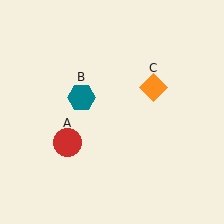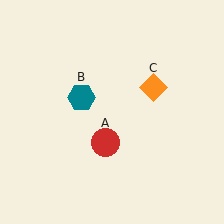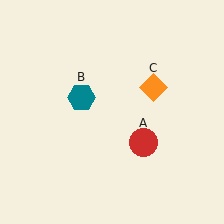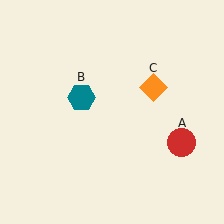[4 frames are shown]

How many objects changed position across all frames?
1 object changed position: red circle (object A).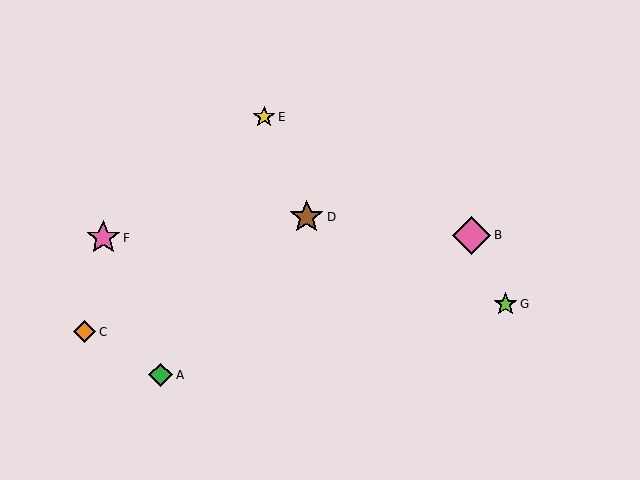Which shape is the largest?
The pink diamond (labeled B) is the largest.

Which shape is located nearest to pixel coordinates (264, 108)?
The yellow star (labeled E) at (264, 117) is nearest to that location.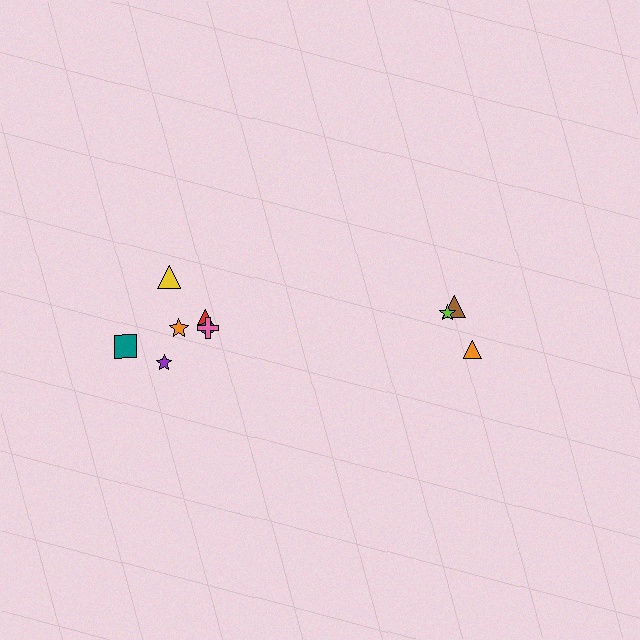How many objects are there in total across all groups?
There are 10 objects.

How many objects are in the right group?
There are 3 objects.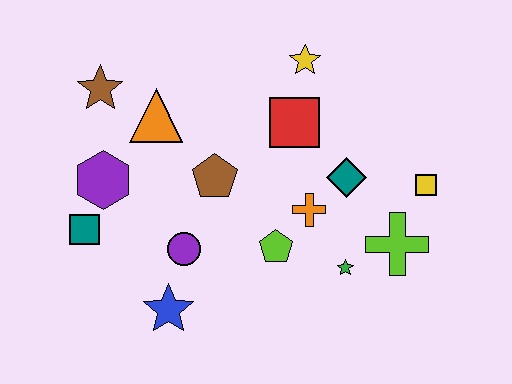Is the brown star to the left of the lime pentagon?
Yes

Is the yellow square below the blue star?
No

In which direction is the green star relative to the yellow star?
The green star is below the yellow star.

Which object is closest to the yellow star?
The red square is closest to the yellow star.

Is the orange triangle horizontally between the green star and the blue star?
No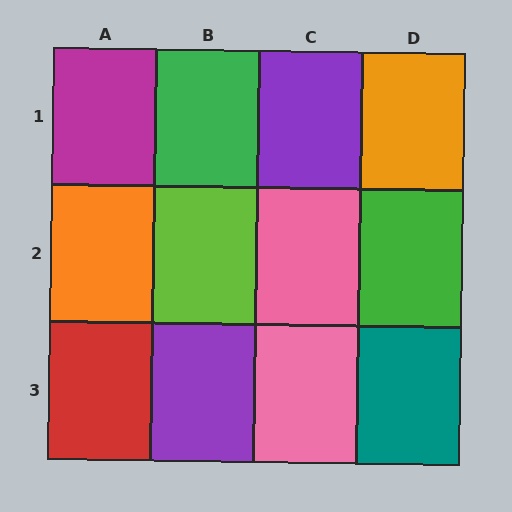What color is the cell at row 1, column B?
Green.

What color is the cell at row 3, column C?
Pink.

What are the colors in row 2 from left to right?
Orange, lime, pink, green.